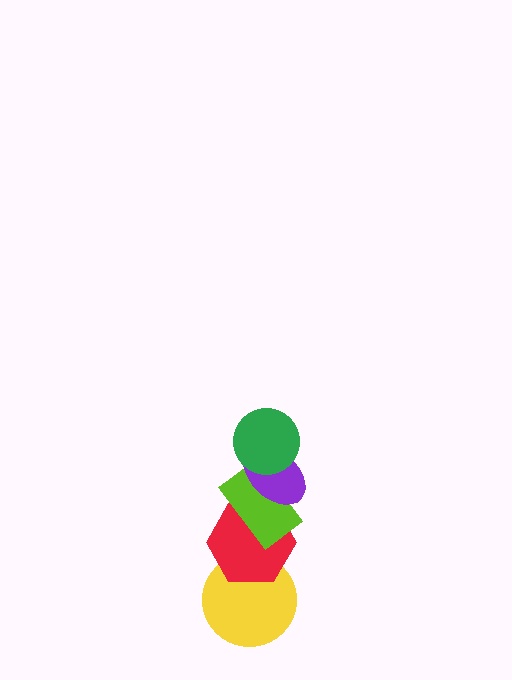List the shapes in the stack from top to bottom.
From top to bottom: the green circle, the purple ellipse, the lime rectangle, the red hexagon, the yellow circle.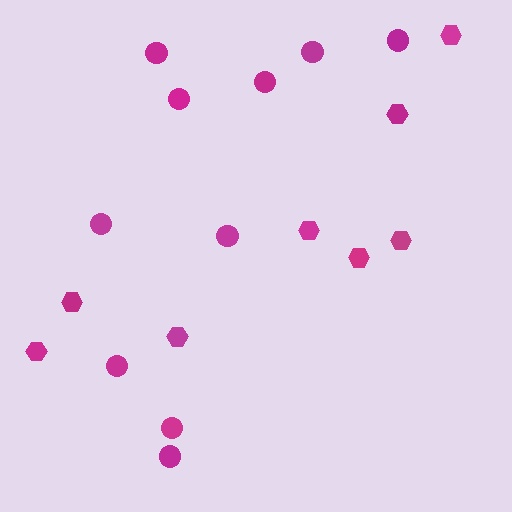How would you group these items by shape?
There are 2 groups: one group of circles (10) and one group of hexagons (8).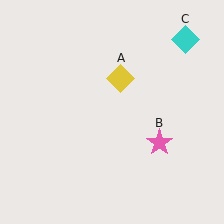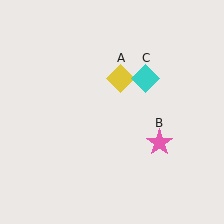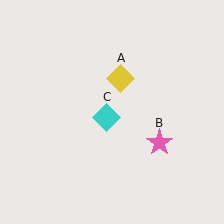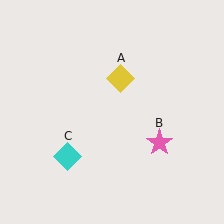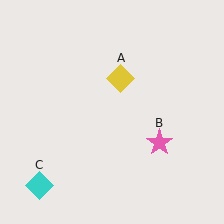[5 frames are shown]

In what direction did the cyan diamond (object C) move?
The cyan diamond (object C) moved down and to the left.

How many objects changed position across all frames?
1 object changed position: cyan diamond (object C).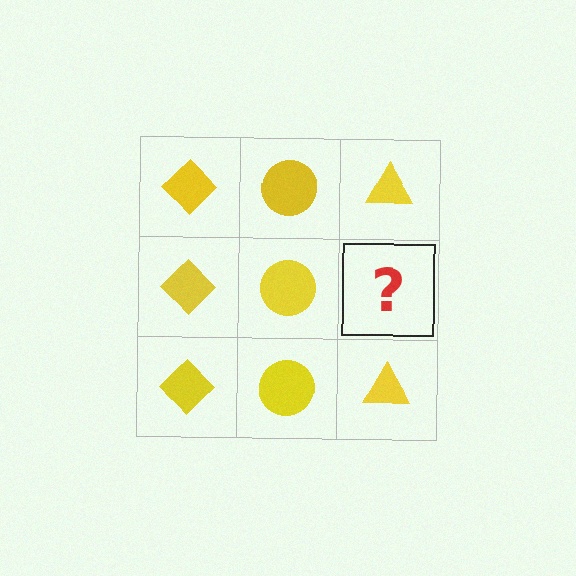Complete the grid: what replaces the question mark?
The question mark should be replaced with a yellow triangle.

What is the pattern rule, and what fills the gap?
The rule is that each column has a consistent shape. The gap should be filled with a yellow triangle.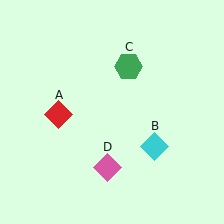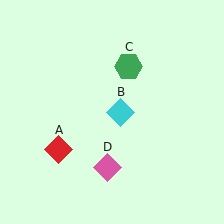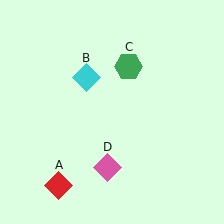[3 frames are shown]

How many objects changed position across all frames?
2 objects changed position: red diamond (object A), cyan diamond (object B).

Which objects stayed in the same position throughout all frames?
Green hexagon (object C) and pink diamond (object D) remained stationary.